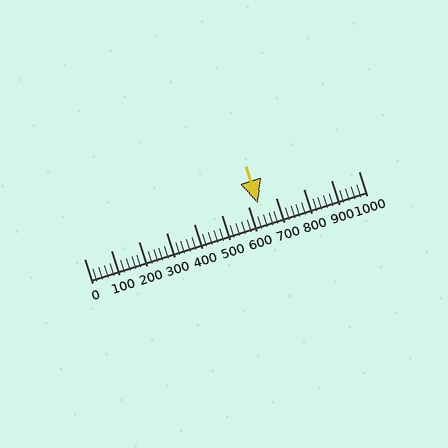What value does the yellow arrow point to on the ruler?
The yellow arrow points to approximately 632.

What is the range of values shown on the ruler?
The ruler shows values from 0 to 1000.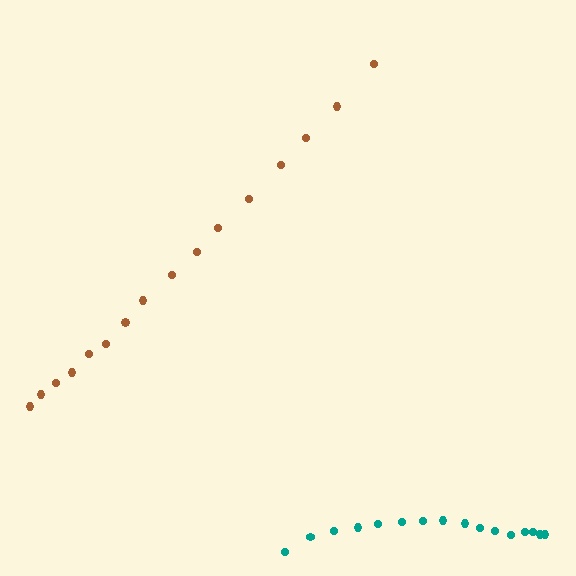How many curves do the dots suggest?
There are 2 distinct paths.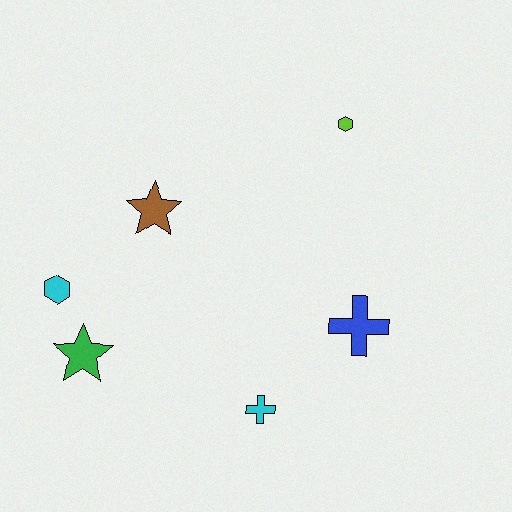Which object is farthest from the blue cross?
The cyan hexagon is farthest from the blue cross.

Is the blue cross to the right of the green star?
Yes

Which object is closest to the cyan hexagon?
The green star is closest to the cyan hexagon.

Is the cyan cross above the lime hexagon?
No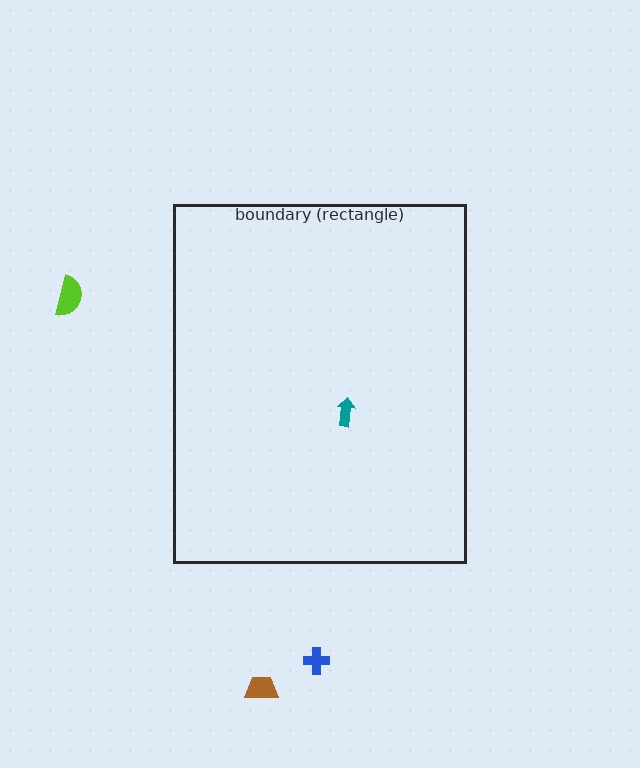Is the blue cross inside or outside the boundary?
Outside.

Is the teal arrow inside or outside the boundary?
Inside.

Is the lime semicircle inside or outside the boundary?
Outside.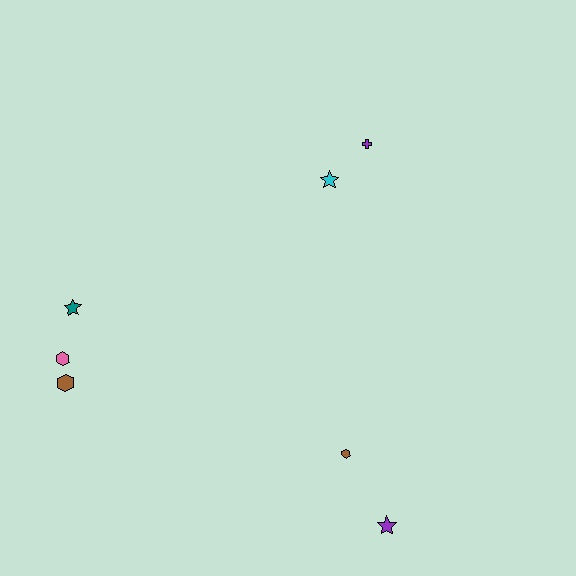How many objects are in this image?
There are 7 objects.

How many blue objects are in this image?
There are no blue objects.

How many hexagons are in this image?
There are 3 hexagons.